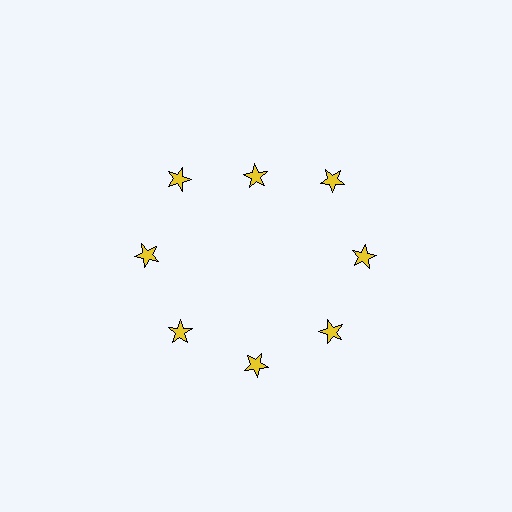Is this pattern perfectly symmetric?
No. The 8 yellow stars are arranged in a ring, but one element near the 12 o'clock position is pulled inward toward the center, breaking the 8-fold rotational symmetry.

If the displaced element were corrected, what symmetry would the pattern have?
It would have 8-fold rotational symmetry — the pattern would map onto itself every 45 degrees.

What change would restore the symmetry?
The symmetry would be restored by moving it outward, back onto the ring so that all 8 stars sit at equal angles and equal distance from the center.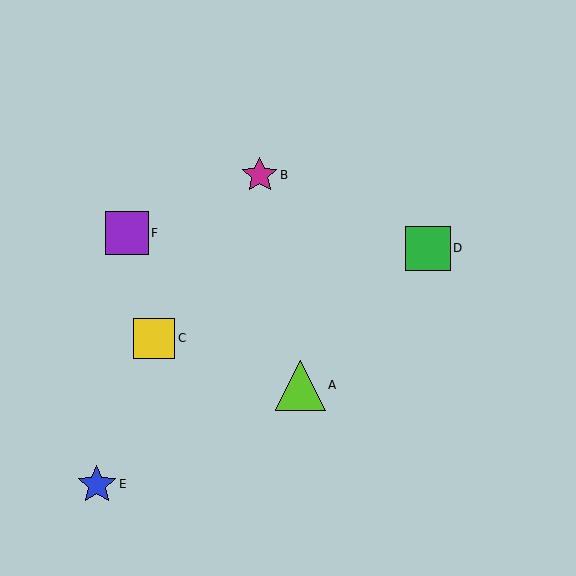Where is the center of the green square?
The center of the green square is at (428, 248).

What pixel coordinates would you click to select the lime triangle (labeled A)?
Click at (300, 385) to select the lime triangle A.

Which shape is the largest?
The lime triangle (labeled A) is the largest.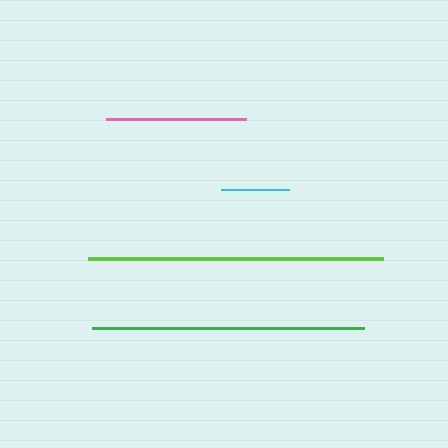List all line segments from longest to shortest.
From longest to shortest: lime, green, pink, cyan.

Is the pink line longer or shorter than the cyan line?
The pink line is longer than the cyan line.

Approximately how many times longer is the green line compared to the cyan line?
The green line is approximately 4.0 times the length of the cyan line.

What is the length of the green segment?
The green segment is approximately 272 pixels long.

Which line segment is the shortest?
The cyan line is the shortest at approximately 68 pixels.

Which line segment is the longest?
The lime line is the longest at approximately 295 pixels.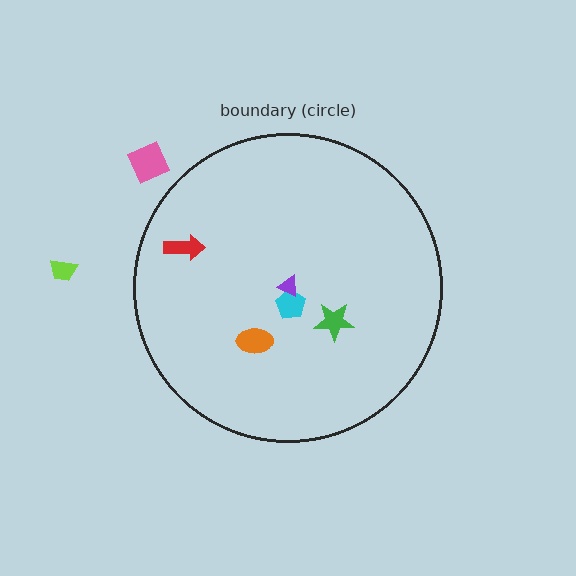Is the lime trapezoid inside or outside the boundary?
Outside.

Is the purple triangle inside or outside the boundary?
Inside.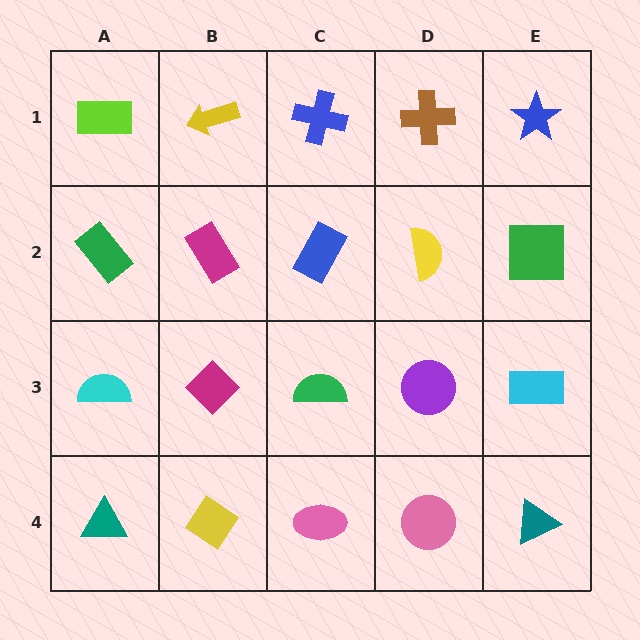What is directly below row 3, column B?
A yellow diamond.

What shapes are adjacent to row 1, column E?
A green square (row 2, column E), a brown cross (row 1, column D).